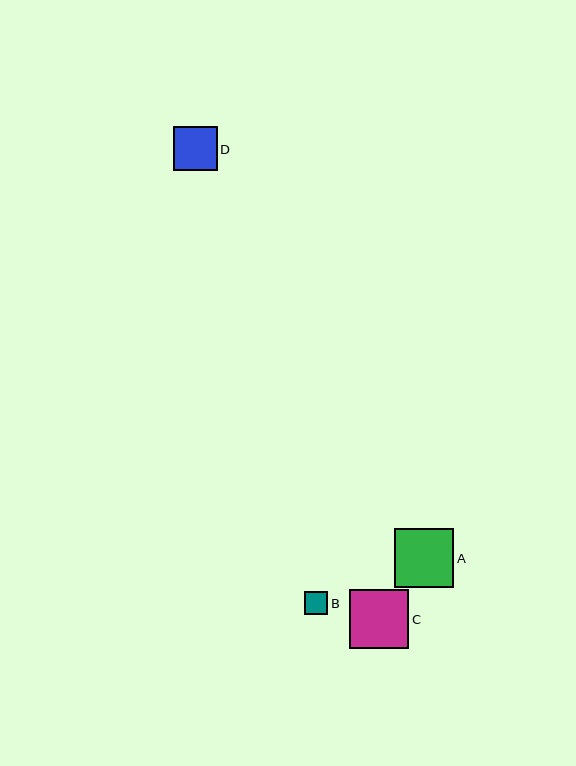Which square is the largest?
Square A is the largest with a size of approximately 59 pixels.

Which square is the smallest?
Square B is the smallest with a size of approximately 23 pixels.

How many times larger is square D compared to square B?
Square D is approximately 1.9 times the size of square B.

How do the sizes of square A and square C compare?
Square A and square C are approximately the same size.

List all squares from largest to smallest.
From largest to smallest: A, C, D, B.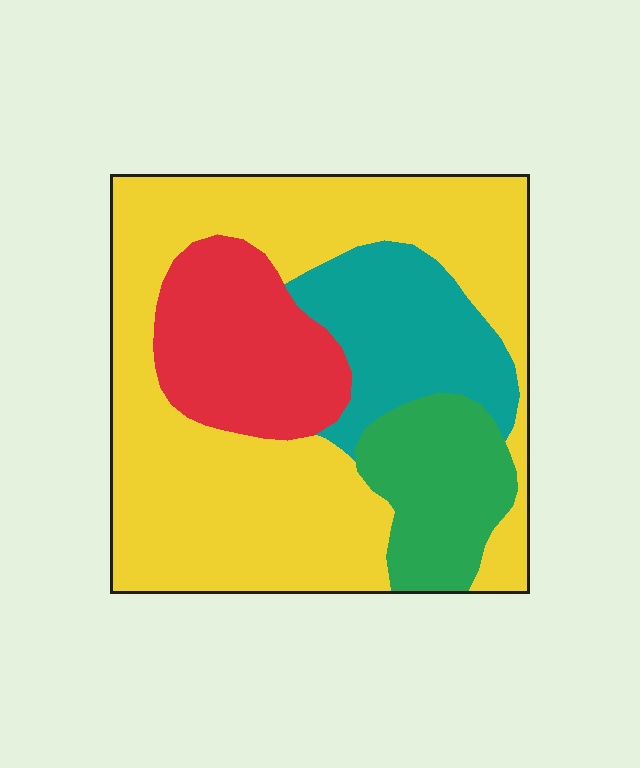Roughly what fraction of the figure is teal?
Teal covers around 15% of the figure.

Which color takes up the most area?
Yellow, at roughly 55%.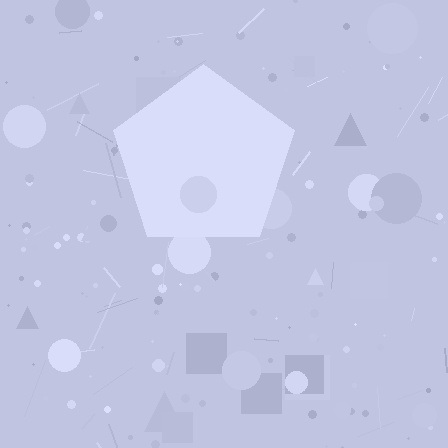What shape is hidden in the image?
A pentagon is hidden in the image.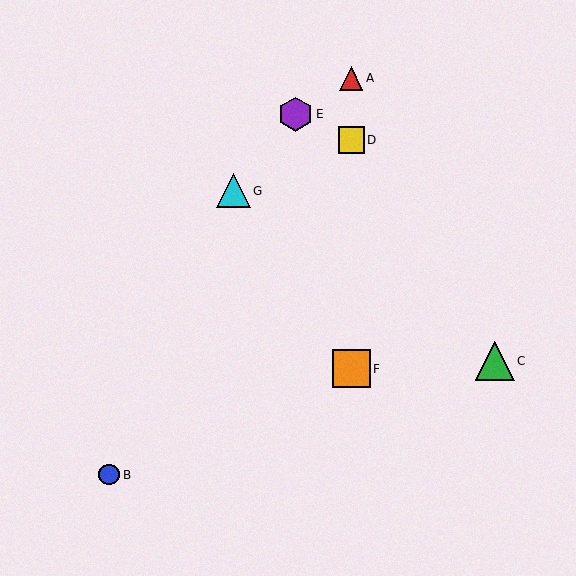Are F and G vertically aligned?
No, F is at x≈351 and G is at x≈233.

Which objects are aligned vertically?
Objects A, D, F are aligned vertically.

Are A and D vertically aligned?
Yes, both are at x≈351.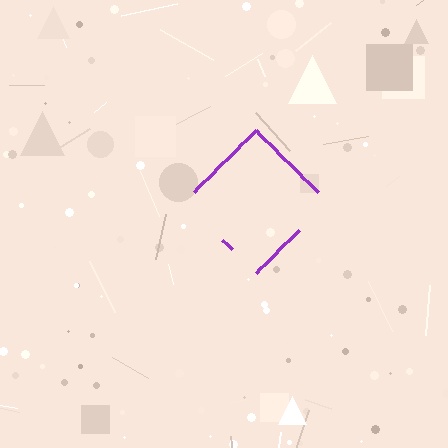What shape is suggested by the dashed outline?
The dashed outline suggests a diamond.